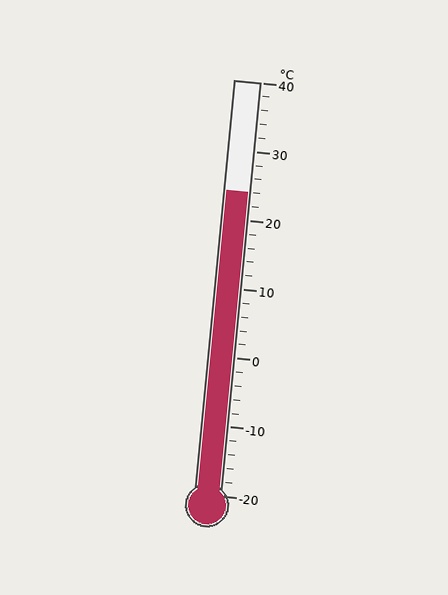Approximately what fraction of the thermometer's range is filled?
The thermometer is filled to approximately 75% of its range.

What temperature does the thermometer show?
The thermometer shows approximately 24°C.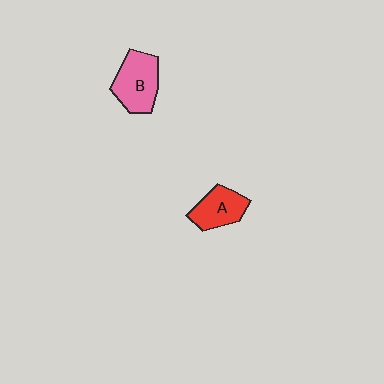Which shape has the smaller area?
Shape A (red).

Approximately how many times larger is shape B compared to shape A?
Approximately 1.3 times.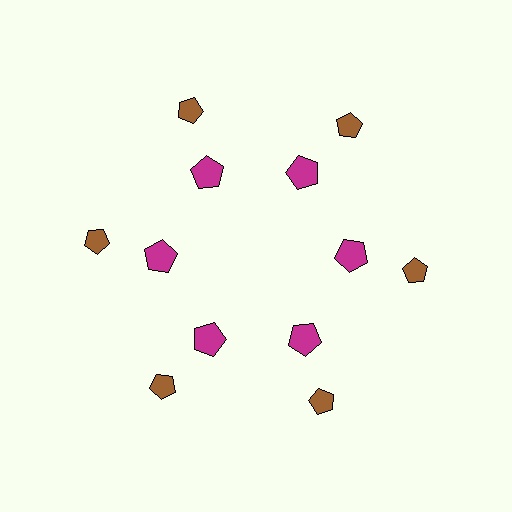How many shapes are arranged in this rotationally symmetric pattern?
There are 12 shapes, arranged in 6 groups of 2.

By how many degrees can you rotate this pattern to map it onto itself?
The pattern maps onto itself every 60 degrees of rotation.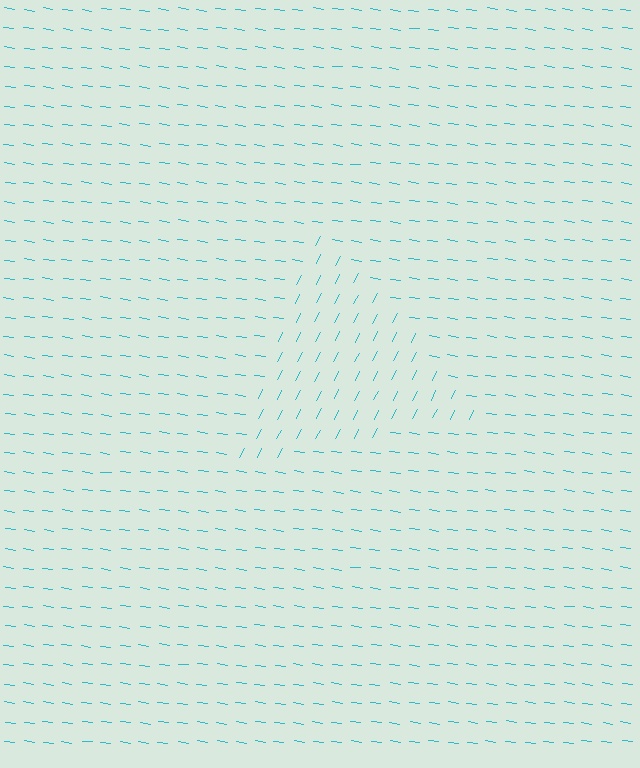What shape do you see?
I see a triangle.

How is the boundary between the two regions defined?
The boundary is defined purely by a change in line orientation (approximately 71 degrees difference). All lines are the same color and thickness.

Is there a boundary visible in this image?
Yes, there is a texture boundary formed by a change in line orientation.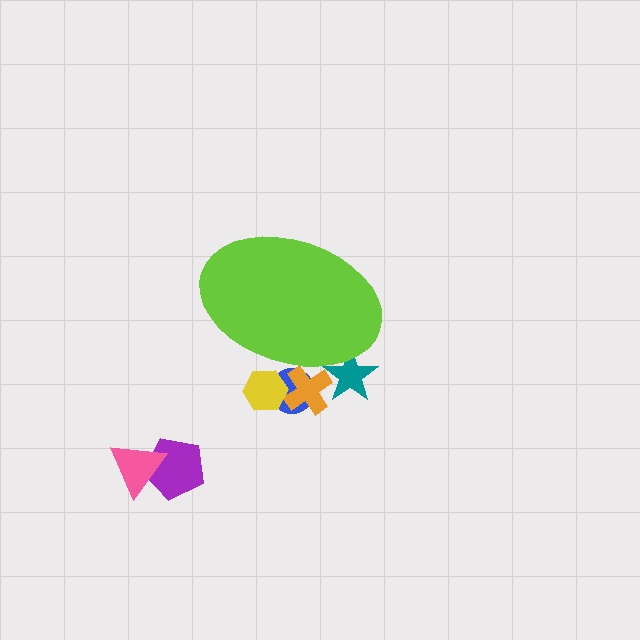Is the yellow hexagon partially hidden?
Yes, the yellow hexagon is partially hidden behind the lime ellipse.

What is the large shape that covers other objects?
A lime ellipse.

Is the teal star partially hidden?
Yes, the teal star is partially hidden behind the lime ellipse.